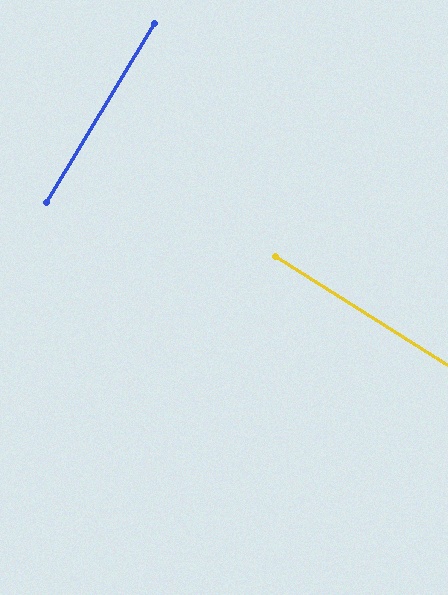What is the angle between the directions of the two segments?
Approximately 89 degrees.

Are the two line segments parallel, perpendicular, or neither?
Perpendicular — they meet at approximately 89°.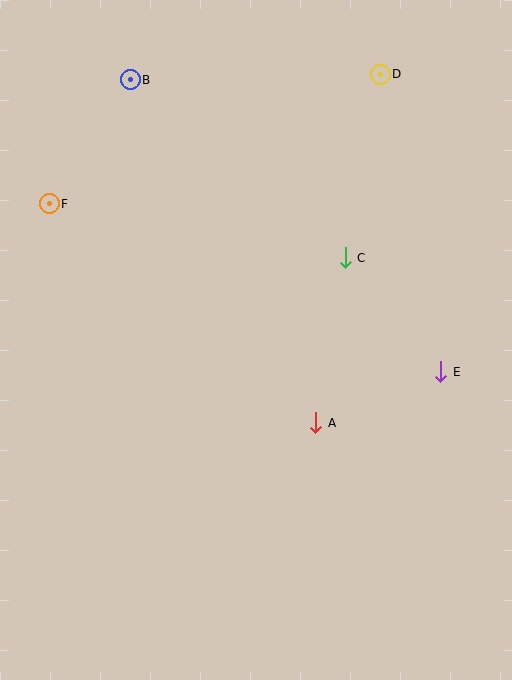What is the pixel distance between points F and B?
The distance between F and B is 148 pixels.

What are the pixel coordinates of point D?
Point D is at (380, 74).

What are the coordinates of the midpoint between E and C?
The midpoint between E and C is at (393, 315).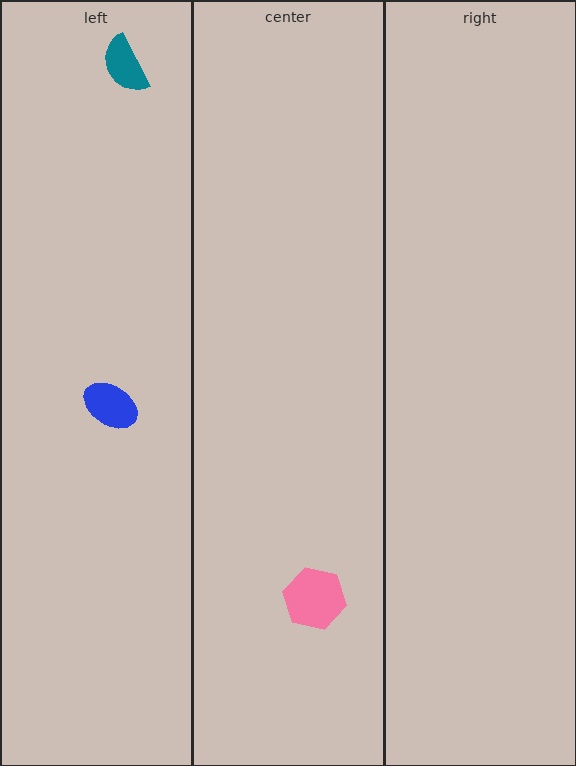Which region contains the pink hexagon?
The center region.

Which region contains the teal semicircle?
The left region.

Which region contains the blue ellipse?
The left region.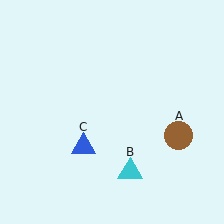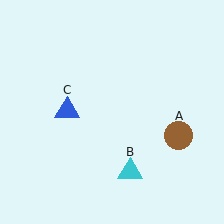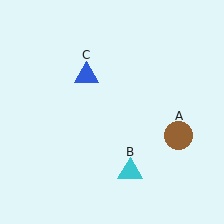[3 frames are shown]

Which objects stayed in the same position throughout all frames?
Brown circle (object A) and cyan triangle (object B) remained stationary.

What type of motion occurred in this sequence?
The blue triangle (object C) rotated clockwise around the center of the scene.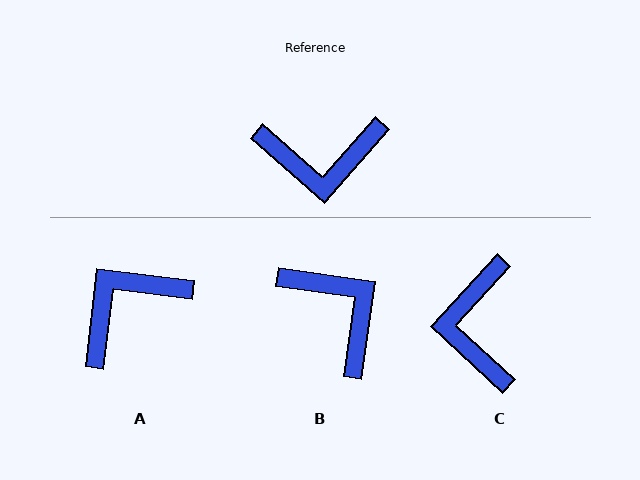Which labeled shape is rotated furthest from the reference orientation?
A, about 145 degrees away.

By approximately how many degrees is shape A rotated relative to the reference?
Approximately 145 degrees clockwise.